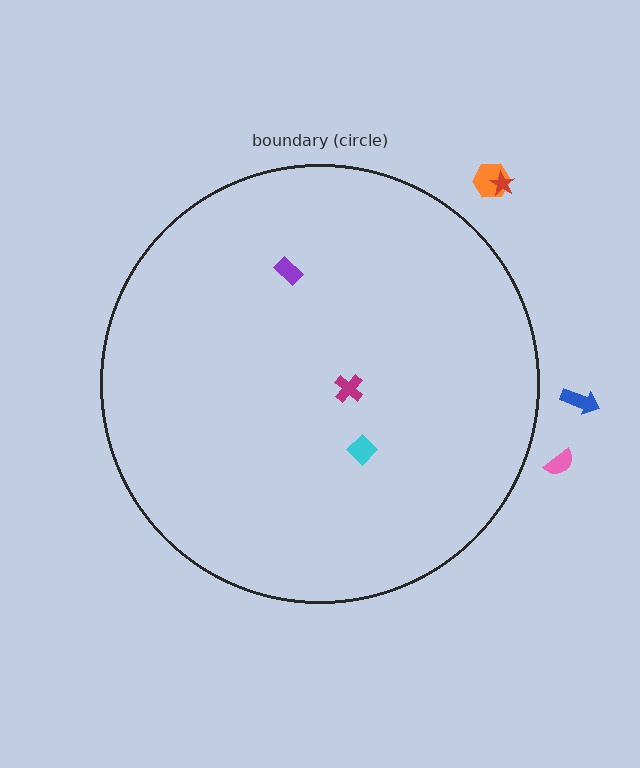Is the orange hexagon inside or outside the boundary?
Outside.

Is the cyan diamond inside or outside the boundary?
Inside.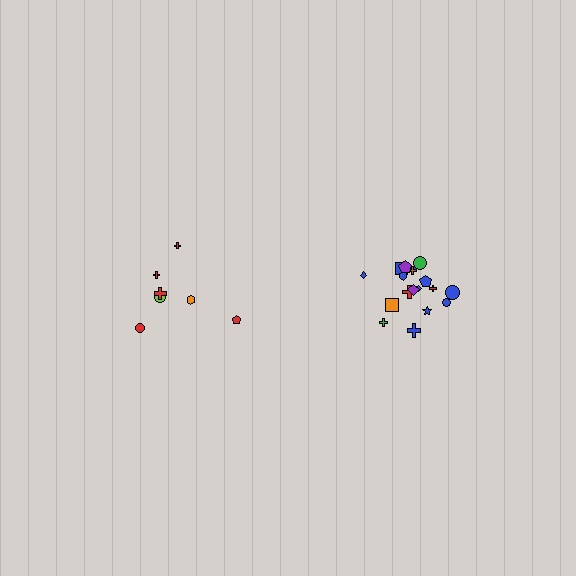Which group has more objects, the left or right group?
The right group.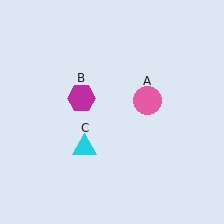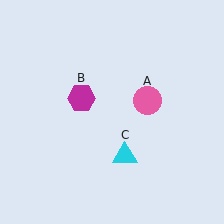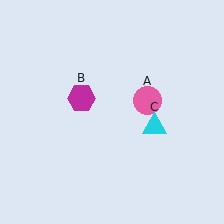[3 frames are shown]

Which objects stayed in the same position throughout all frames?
Pink circle (object A) and magenta hexagon (object B) remained stationary.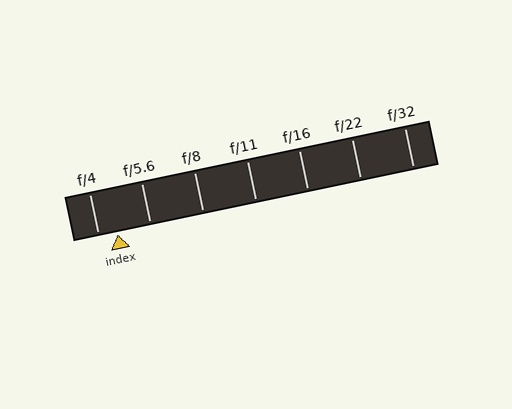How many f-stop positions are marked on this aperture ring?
There are 7 f-stop positions marked.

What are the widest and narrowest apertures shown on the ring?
The widest aperture shown is f/4 and the narrowest is f/32.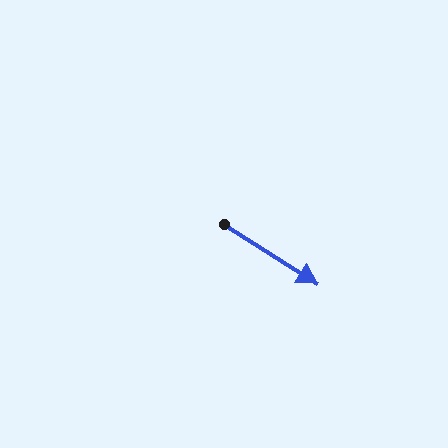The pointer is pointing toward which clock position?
Roughly 4 o'clock.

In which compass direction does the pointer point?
Southeast.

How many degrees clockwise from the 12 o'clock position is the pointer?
Approximately 123 degrees.